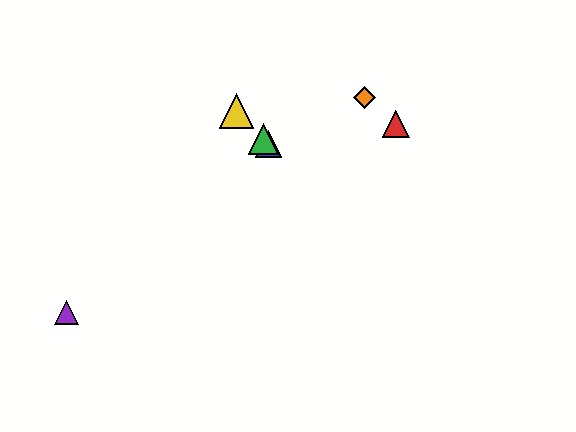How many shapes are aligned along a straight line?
3 shapes (the blue triangle, the green triangle, the yellow triangle) are aligned along a straight line.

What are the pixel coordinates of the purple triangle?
The purple triangle is at (67, 313).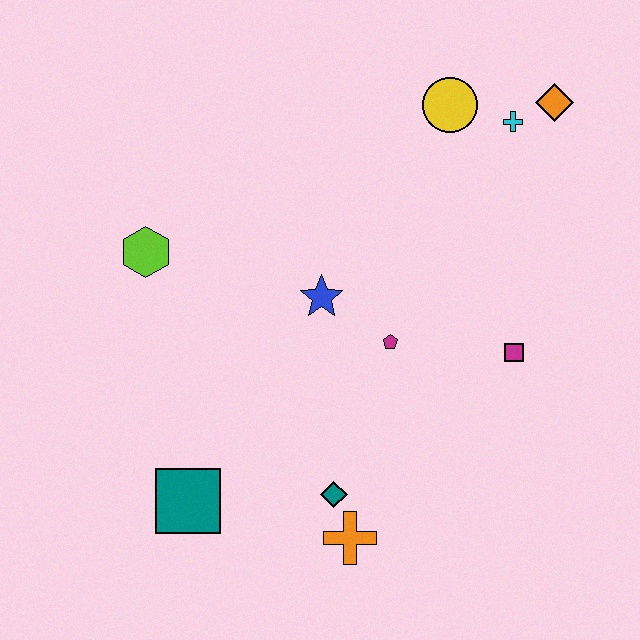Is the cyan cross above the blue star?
Yes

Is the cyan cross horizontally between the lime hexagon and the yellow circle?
No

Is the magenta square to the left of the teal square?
No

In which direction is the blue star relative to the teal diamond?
The blue star is above the teal diamond.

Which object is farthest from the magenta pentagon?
The orange diamond is farthest from the magenta pentagon.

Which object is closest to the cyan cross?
The orange diamond is closest to the cyan cross.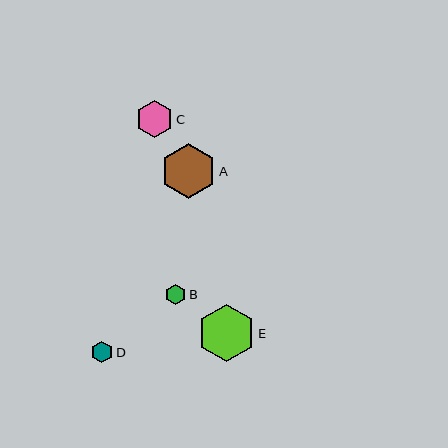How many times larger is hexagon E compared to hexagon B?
Hexagon E is approximately 2.8 times the size of hexagon B.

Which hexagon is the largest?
Hexagon E is the largest with a size of approximately 58 pixels.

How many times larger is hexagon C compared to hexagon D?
Hexagon C is approximately 1.8 times the size of hexagon D.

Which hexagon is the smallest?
Hexagon B is the smallest with a size of approximately 20 pixels.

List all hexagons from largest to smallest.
From largest to smallest: E, A, C, D, B.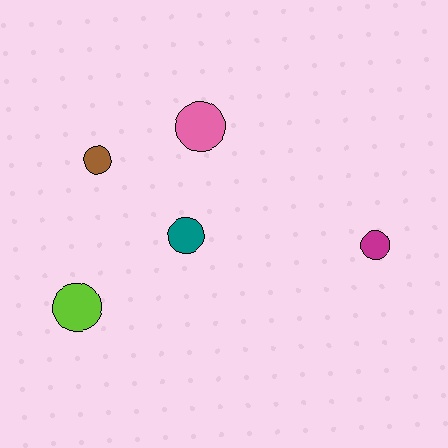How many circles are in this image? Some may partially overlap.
There are 5 circles.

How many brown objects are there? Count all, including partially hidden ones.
There is 1 brown object.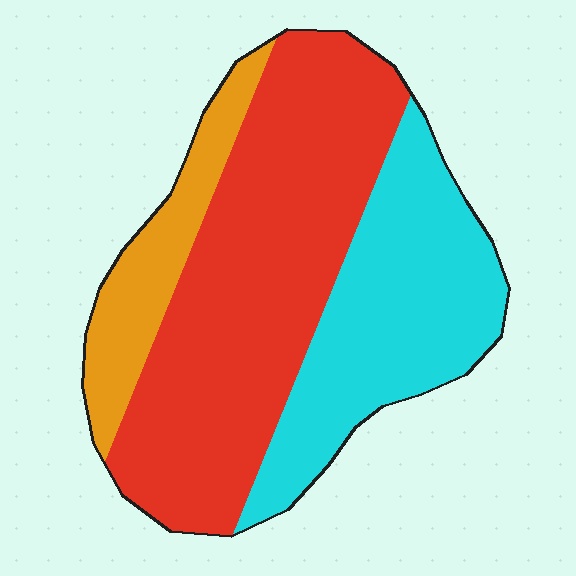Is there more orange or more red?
Red.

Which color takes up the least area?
Orange, at roughly 15%.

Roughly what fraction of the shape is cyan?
Cyan takes up about one third (1/3) of the shape.